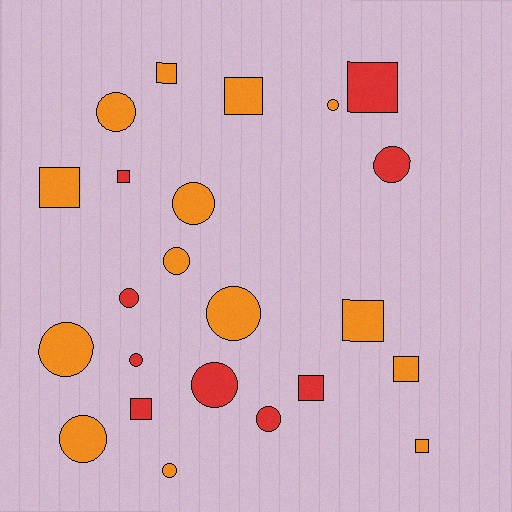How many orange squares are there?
There are 6 orange squares.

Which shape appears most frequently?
Circle, with 13 objects.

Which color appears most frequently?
Orange, with 14 objects.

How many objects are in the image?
There are 23 objects.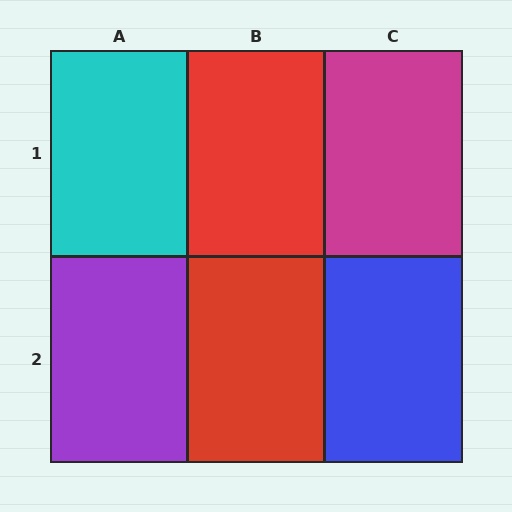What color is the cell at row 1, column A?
Cyan.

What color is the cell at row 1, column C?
Magenta.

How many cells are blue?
1 cell is blue.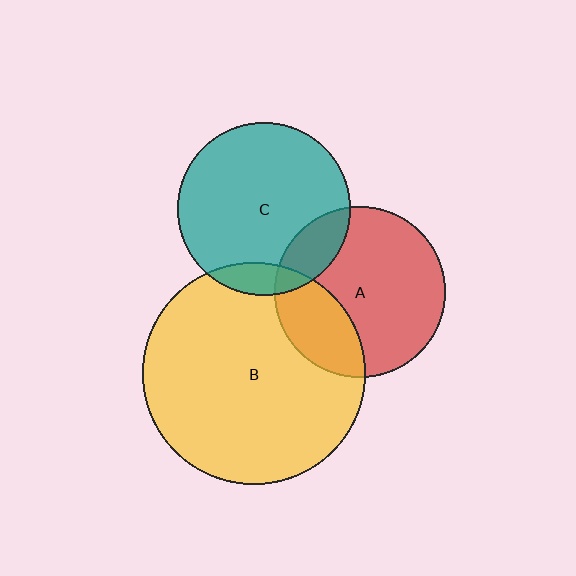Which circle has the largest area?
Circle B (yellow).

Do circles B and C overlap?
Yes.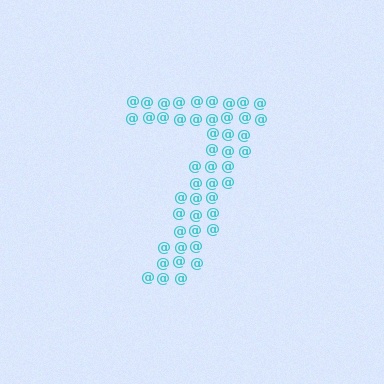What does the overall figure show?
The overall figure shows the digit 7.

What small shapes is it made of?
It is made of small at signs.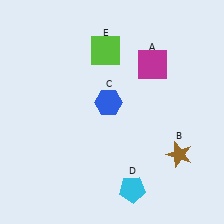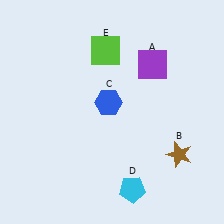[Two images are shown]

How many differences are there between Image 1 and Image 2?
There is 1 difference between the two images.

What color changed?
The square (A) changed from magenta in Image 1 to purple in Image 2.